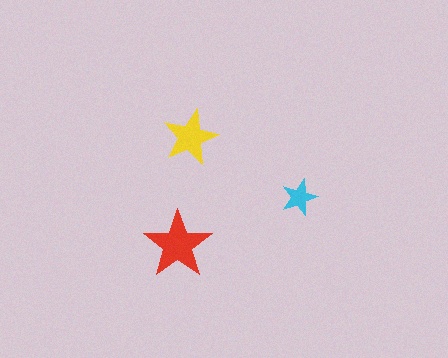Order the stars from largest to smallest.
the red one, the yellow one, the cyan one.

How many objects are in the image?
There are 3 objects in the image.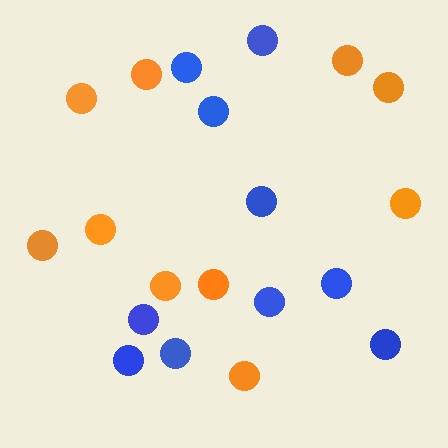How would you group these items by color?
There are 2 groups: one group of orange circles (10) and one group of blue circles (10).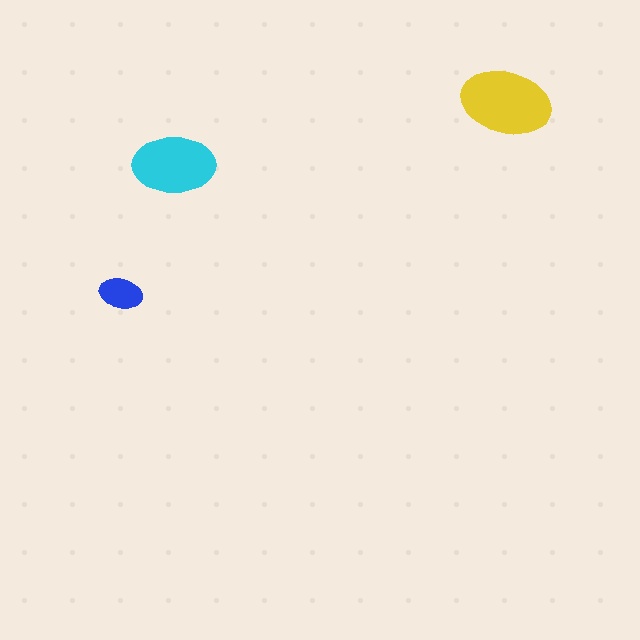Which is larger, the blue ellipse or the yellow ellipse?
The yellow one.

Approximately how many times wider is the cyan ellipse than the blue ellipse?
About 2 times wider.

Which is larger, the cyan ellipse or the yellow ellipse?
The yellow one.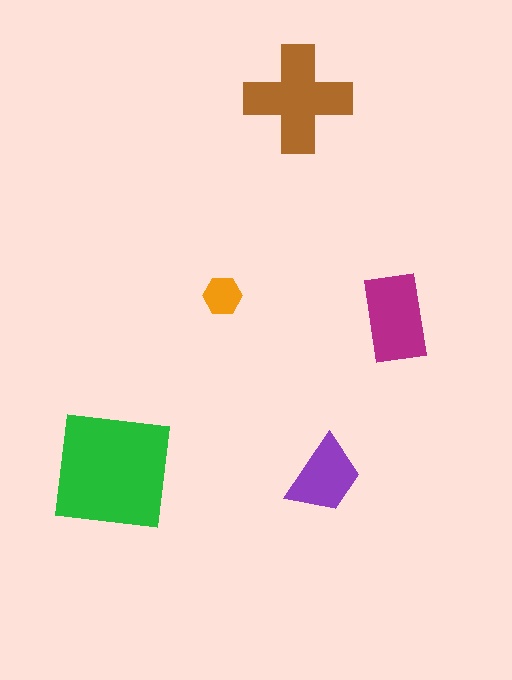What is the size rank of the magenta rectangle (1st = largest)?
3rd.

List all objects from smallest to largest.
The orange hexagon, the purple trapezoid, the magenta rectangle, the brown cross, the green square.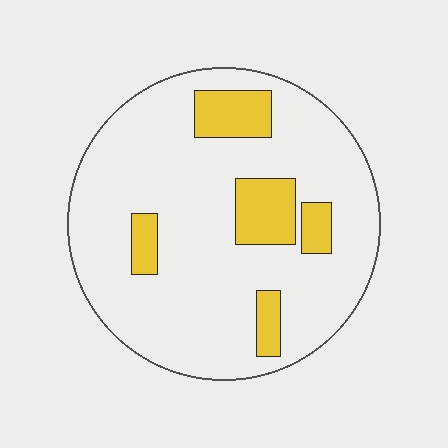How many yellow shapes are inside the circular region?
5.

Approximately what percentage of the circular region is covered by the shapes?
Approximately 15%.